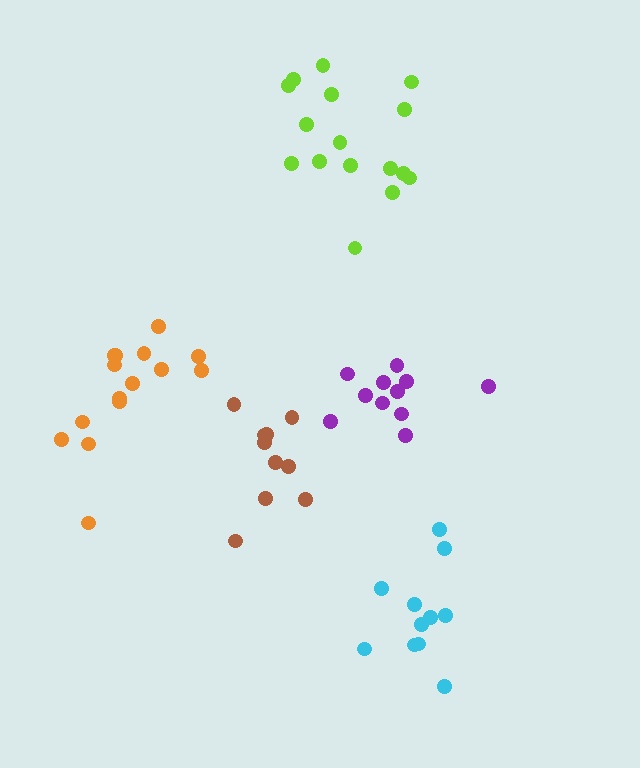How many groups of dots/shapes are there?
There are 5 groups.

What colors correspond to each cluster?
The clusters are colored: lime, brown, orange, purple, cyan.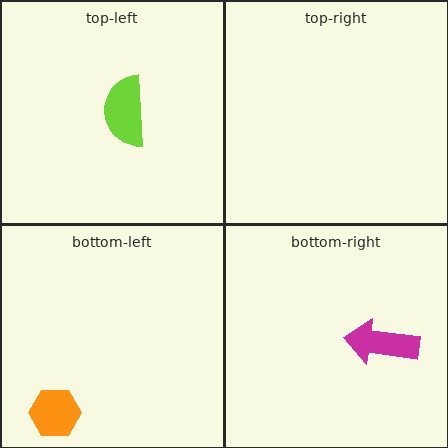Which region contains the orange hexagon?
The bottom-left region.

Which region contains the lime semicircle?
The top-left region.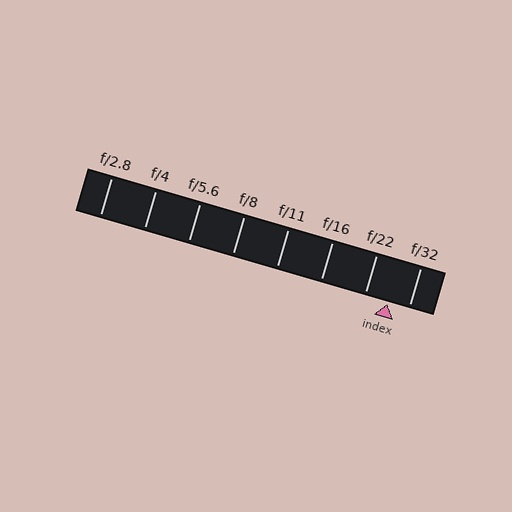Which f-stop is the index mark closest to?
The index mark is closest to f/32.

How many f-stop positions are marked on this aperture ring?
There are 8 f-stop positions marked.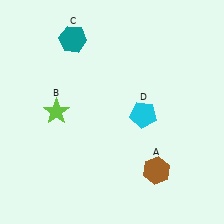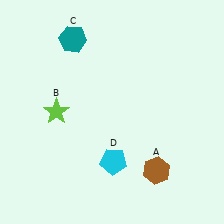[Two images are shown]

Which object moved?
The cyan pentagon (D) moved down.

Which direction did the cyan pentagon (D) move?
The cyan pentagon (D) moved down.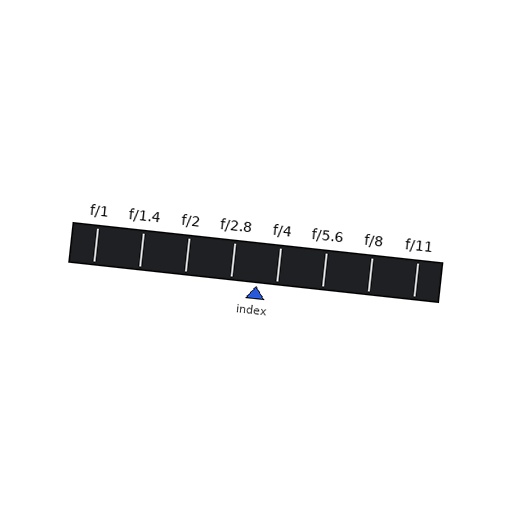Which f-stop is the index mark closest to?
The index mark is closest to f/4.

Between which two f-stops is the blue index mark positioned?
The index mark is between f/2.8 and f/4.